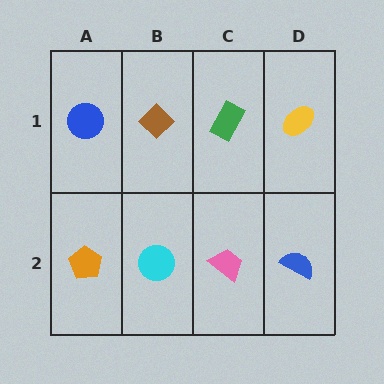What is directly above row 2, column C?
A green rectangle.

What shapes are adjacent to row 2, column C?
A green rectangle (row 1, column C), a cyan circle (row 2, column B), a blue semicircle (row 2, column D).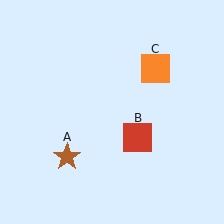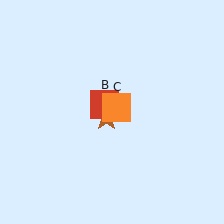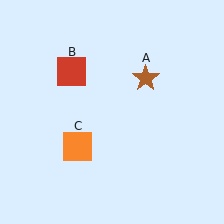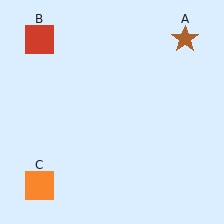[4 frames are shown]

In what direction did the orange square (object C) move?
The orange square (object C) moved down and to the left.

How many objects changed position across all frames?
3 objects changed position: brown star (object A), red square (object B), orange square (object C).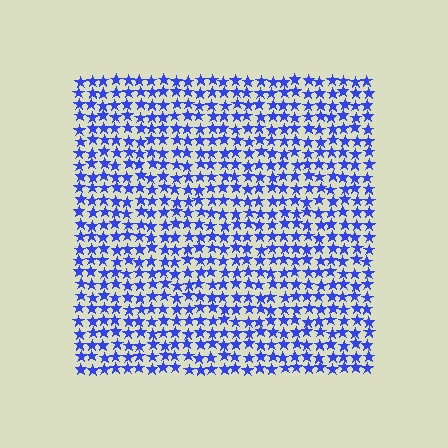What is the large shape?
The large shape is a square.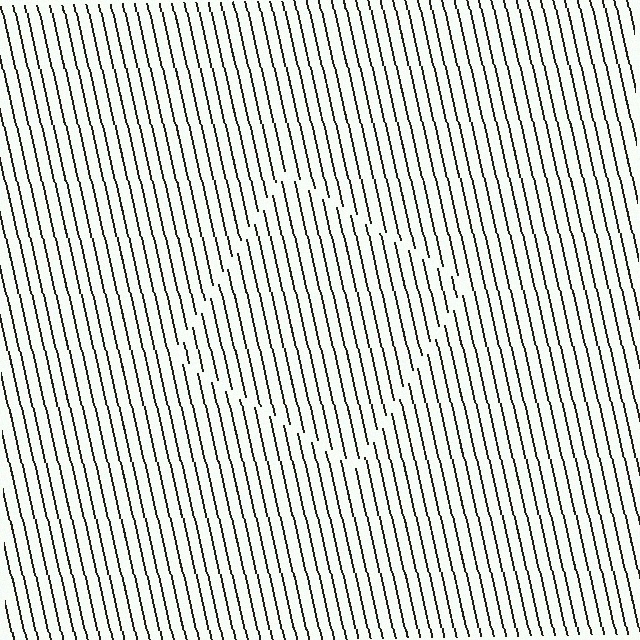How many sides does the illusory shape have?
4 sides — the line-ends trace a square.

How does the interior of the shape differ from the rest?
The interior of the shape contains the same grating, shifted by half a period — the contour is defined by the phase discontinuity where line-ends from the inner and outer gratings abut.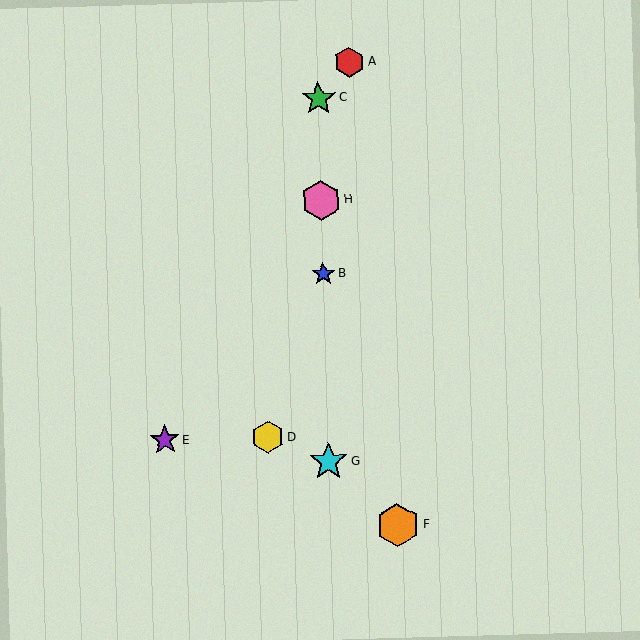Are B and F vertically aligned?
No, B is at x≈323 and F is at x≈398.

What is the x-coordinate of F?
Object F is at x≈398.